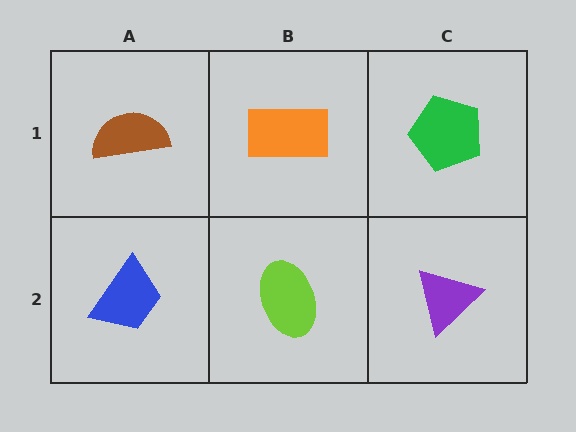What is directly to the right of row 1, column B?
A green pentagon.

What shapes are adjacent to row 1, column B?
A lime ellipse (row 2, column B), a brown semicircle (row 1, column A), a green pentagon (row 1, column C).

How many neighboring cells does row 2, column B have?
3.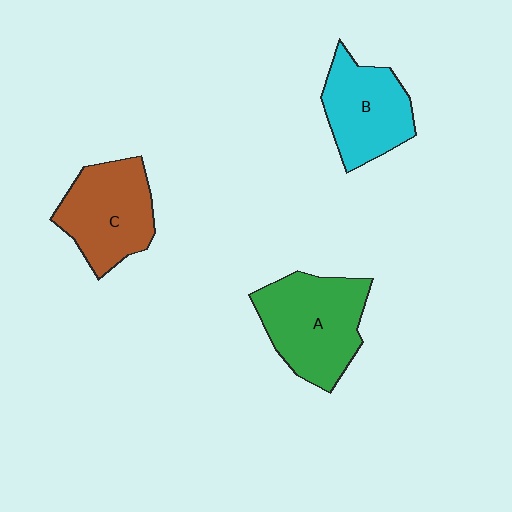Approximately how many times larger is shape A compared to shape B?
Approximately 1.3 times.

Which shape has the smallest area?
Shape B (cyan).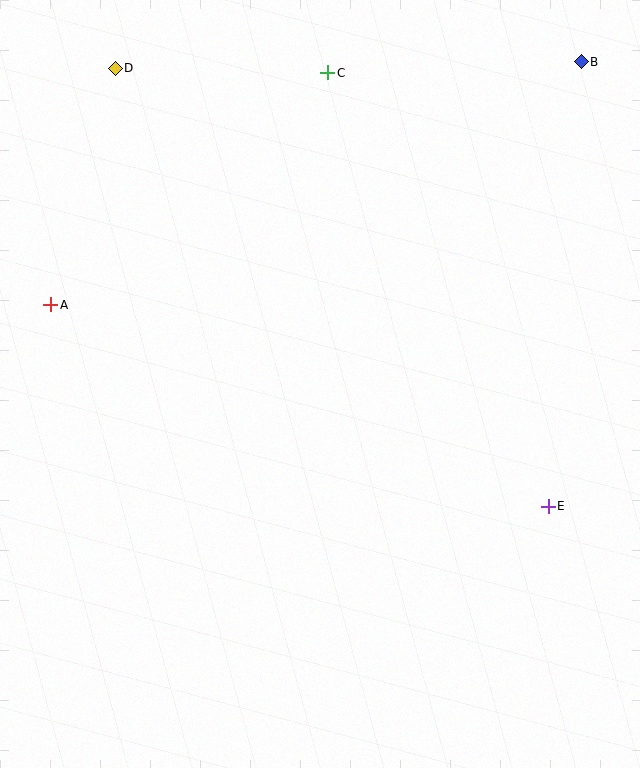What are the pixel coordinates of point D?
Point D is at (115, 68).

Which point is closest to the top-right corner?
Point B is closest to the top-right corner.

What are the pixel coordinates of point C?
Point C is at (328, 73).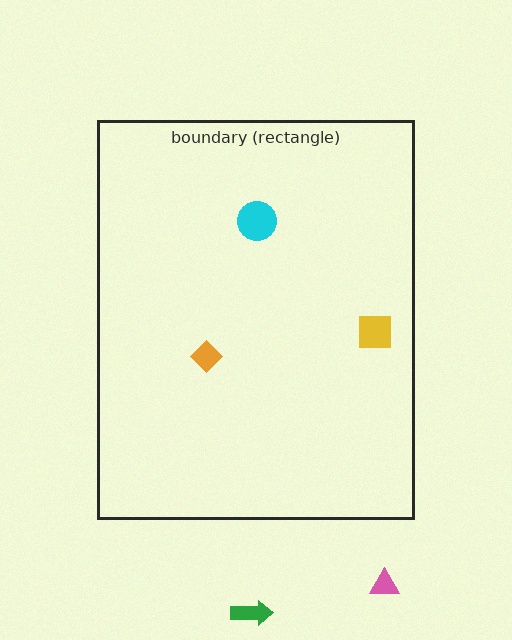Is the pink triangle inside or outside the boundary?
Outside.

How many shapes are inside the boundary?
3 inside, 2 outside.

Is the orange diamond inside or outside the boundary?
Inside.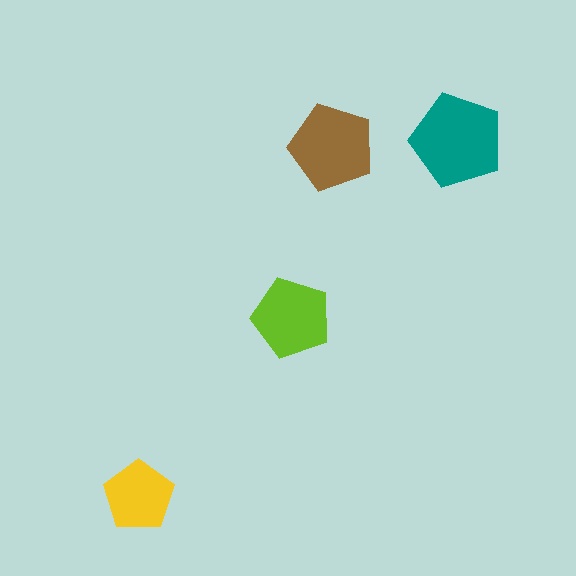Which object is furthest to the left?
The yellow pentagon is leftmost.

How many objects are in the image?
There are 4 objects in the image.